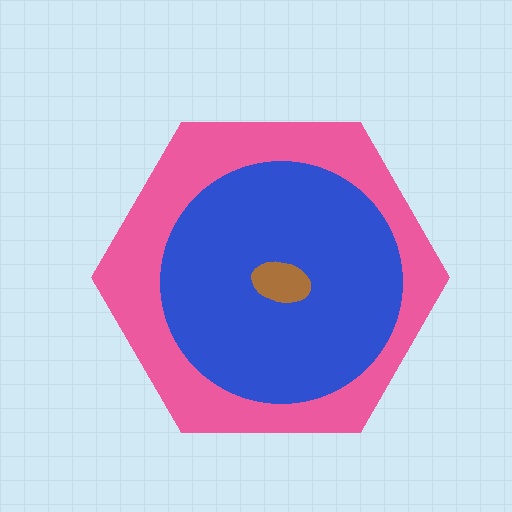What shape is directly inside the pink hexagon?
The blue circle.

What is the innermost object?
The brown ellipse.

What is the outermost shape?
The pink hexagon.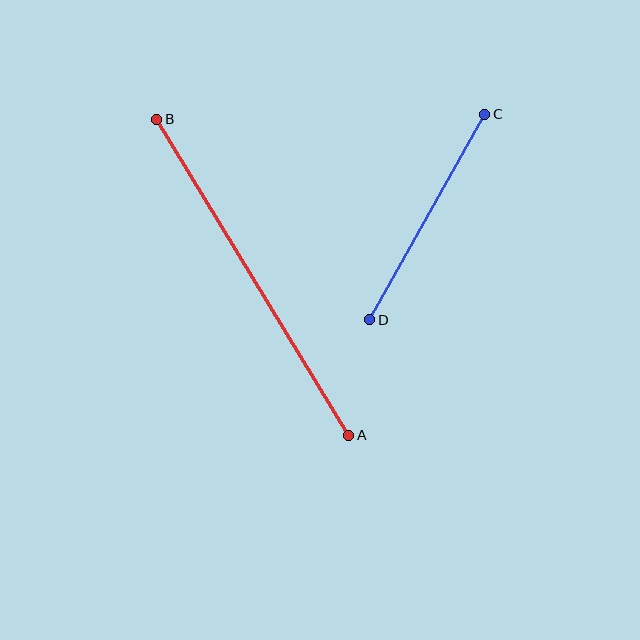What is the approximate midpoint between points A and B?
The midpoint is at approximately (253, 277) pixels.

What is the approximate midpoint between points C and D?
The midpoint is at approximately (427, 217) pixels.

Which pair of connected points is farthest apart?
Points A and B are farthest apart.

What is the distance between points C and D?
The distance is approximately 236 pixels.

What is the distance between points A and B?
The distance is approximately 370 pixels.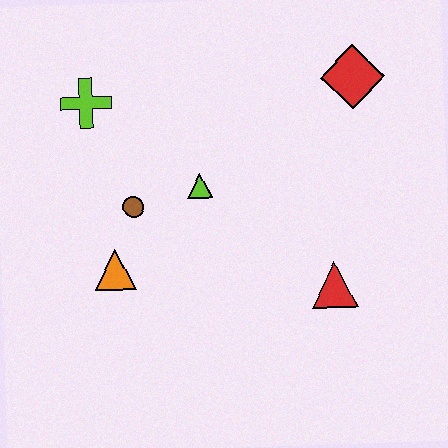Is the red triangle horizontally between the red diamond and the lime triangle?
Yes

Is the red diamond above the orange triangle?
Yes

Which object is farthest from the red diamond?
The orange triangle is farthest from the red diamond.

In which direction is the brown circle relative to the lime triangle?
The brown circle is to the left of the lime triangle.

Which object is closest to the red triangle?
The lime triangle is closest to the red triangle.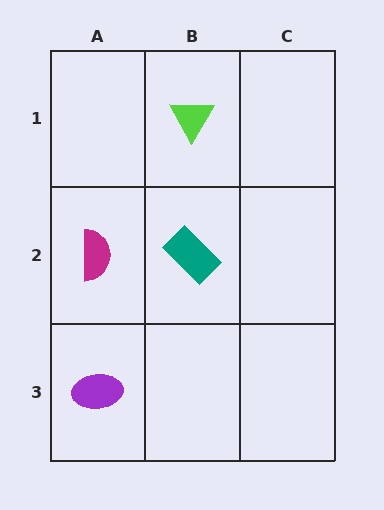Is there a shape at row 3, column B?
No, that cell is empty.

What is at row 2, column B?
A teal rectangle.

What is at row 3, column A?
A purple ellipse.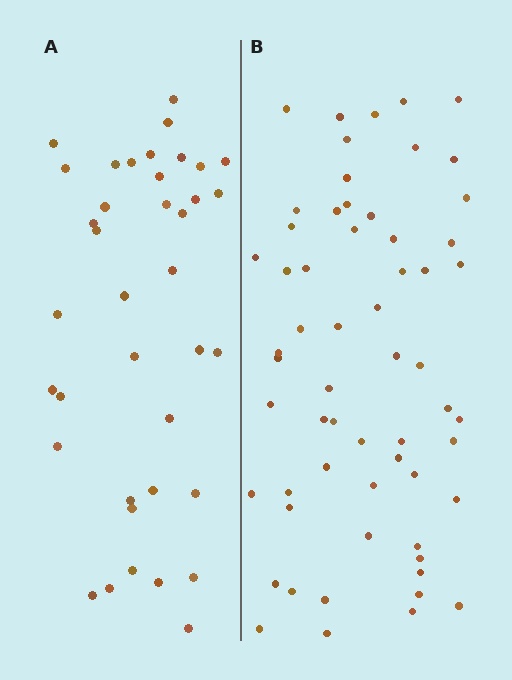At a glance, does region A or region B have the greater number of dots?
Region B (the right region) has more dots.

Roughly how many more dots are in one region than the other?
Region B has approximately 20 more dots than region A.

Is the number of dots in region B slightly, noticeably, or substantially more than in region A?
Region B has substantially more. The ratio is roughly 1.6 to 1.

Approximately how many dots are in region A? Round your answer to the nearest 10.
About 40 dots. (The exact count is 38, which rounds to 40.)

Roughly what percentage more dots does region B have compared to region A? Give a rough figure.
About 60% more.